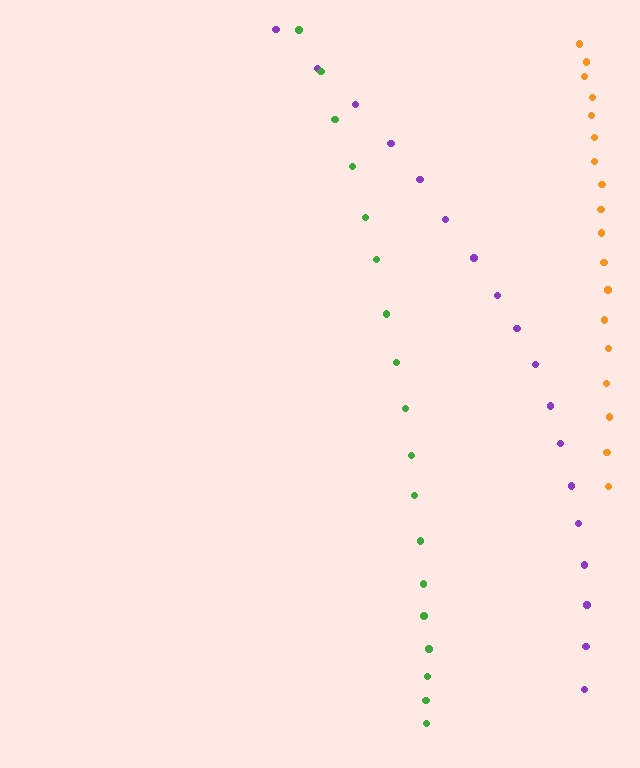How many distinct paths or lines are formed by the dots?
There are 3 distinct paths.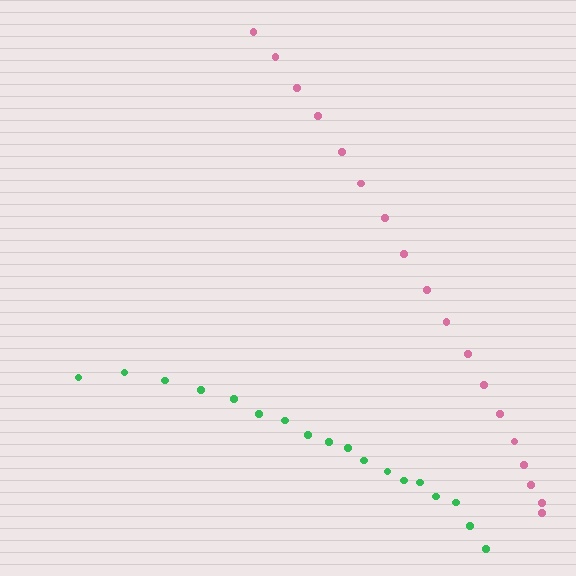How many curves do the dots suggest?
There are 2 distinct paths.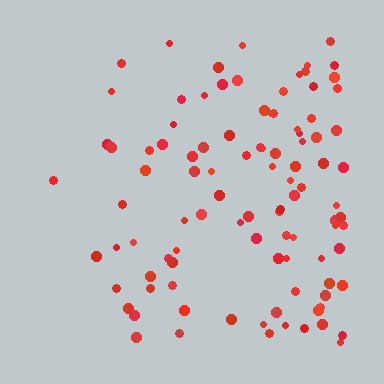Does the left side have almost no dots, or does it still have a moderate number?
Still a moderate number, just noticeably fewer than the right.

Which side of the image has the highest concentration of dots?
The right.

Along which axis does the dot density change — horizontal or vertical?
Horizontal.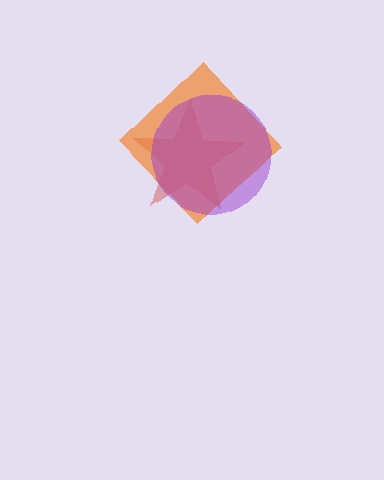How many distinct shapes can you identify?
There are 3 distinct shapes: a red star, an orange diamond, a purple circle.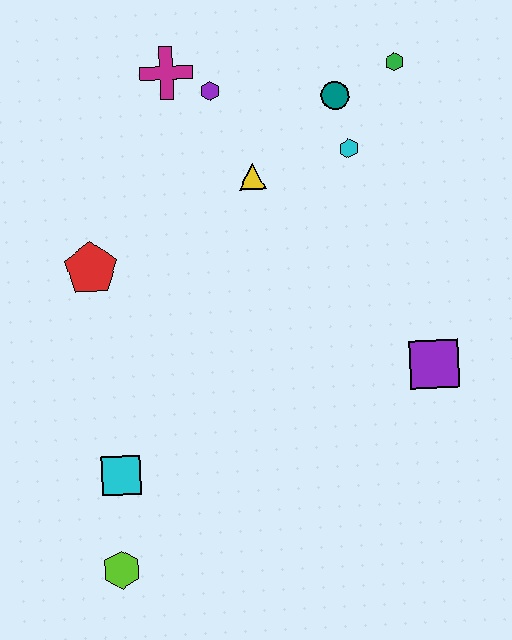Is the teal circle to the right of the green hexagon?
No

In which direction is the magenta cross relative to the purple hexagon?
The magenta cross is to the left of the purple hexagon.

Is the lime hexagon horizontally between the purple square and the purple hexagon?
No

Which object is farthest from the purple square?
The magenta cross is farthest from the purple square.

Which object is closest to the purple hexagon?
The magenta cross is closest to the purple hexagon.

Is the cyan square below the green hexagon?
Yes